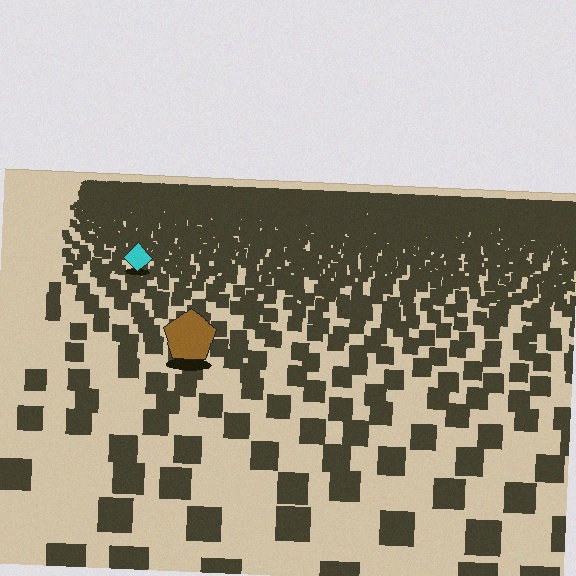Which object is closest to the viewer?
The brown pentagon is closest. The texture marks near it are larger and more spread out.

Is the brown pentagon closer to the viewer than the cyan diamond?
Yes. The brown pentagon is closer — you can tell from the texture gradient: the ground texture is coarser near it.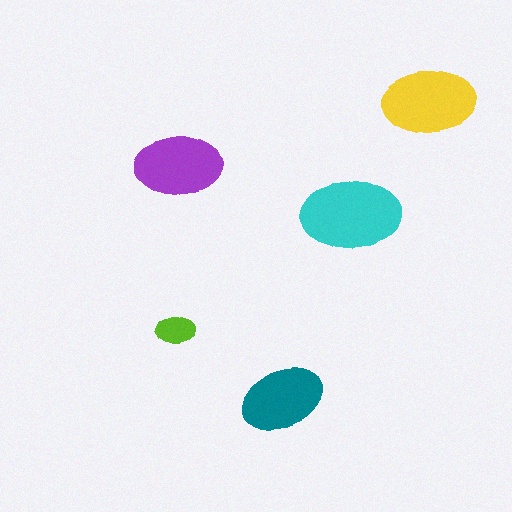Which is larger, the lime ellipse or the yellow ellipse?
The yellow one.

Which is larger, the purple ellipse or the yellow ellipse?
The yellow one.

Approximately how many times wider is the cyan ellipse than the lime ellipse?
About 2.5 times wider.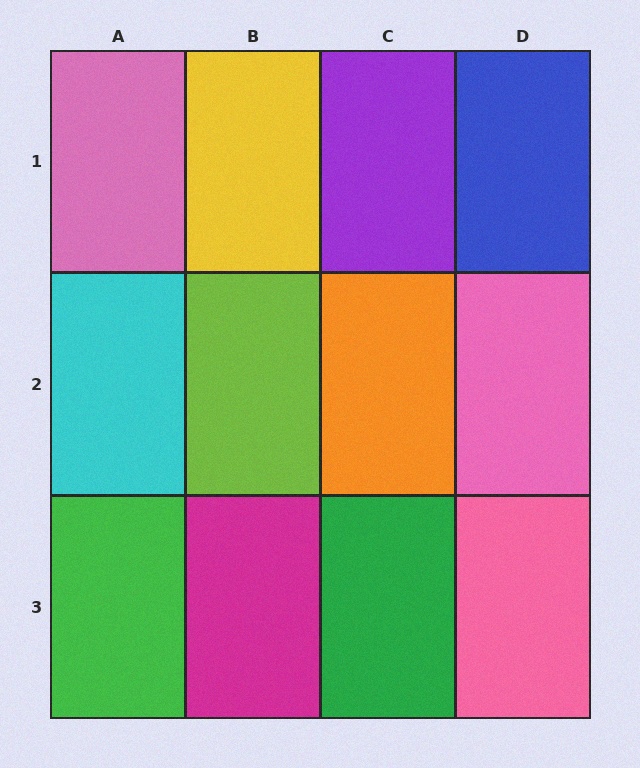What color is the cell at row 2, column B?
Lime.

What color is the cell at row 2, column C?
Orange.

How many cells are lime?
1 cell is lime.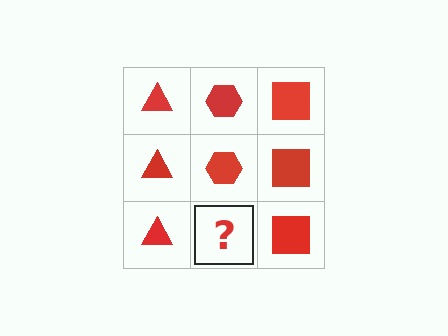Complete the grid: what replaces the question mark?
The question mark should be replaced with a red hexagon.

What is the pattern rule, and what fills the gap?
The rule is that each column has a consistent shape. The gap should be filled with a red hexagon.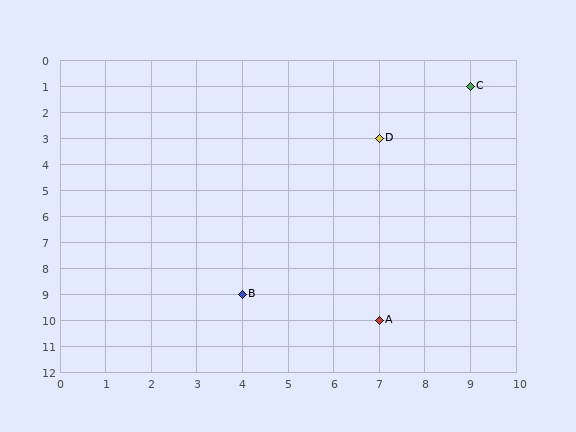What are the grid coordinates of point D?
Point D is at grid coordinates (7, 3).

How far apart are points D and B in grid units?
Points D and B are 3 columns and 6 rows apart (about 6.7 grid units diagonally).